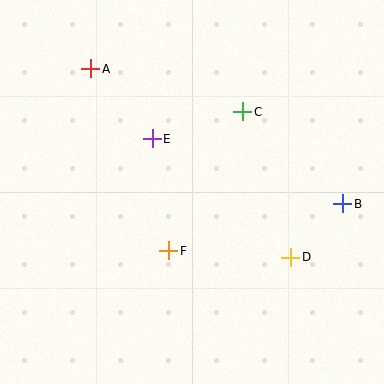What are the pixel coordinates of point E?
Point E is at (152, 139).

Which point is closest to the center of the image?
Point F at (169, 251) is closest to the center.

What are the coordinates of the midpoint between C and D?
The midpoint between C and D is at (267, 184).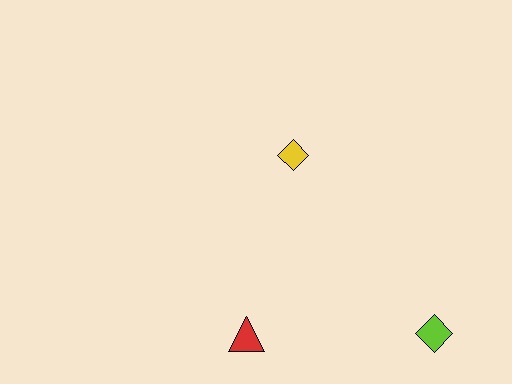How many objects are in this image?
There are 3 objects.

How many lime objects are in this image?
There is 1 lime object.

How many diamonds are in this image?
There are 2 diamonds.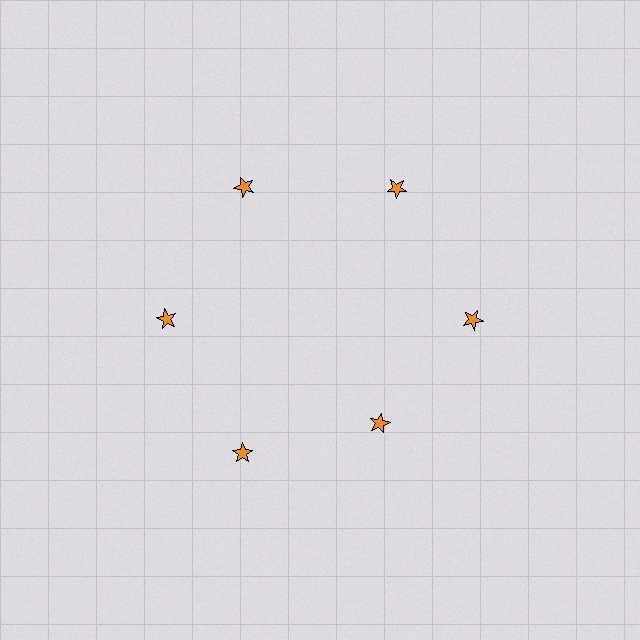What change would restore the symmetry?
The symmetry would be restored by moving it outward, back onto the ring so that all 6 stars sit at equal angles and equal distance from the center.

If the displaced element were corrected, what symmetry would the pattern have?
It would have 6-fold rotational symmetry — the pattern would map onto itself every 60 degrees.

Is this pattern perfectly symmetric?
No. The 6 orange stars are arranged in a ring, but one element near the 5 o'clock position is pulled inward toward the center, breaking the 6-fold rotational symmetry.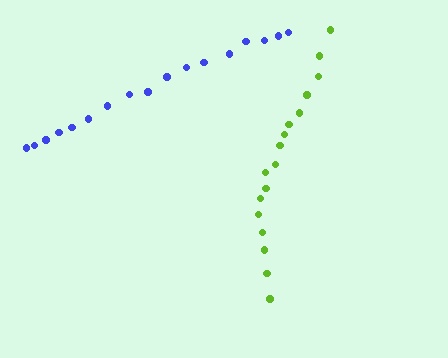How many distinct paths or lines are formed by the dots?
There are 2 distinct paths.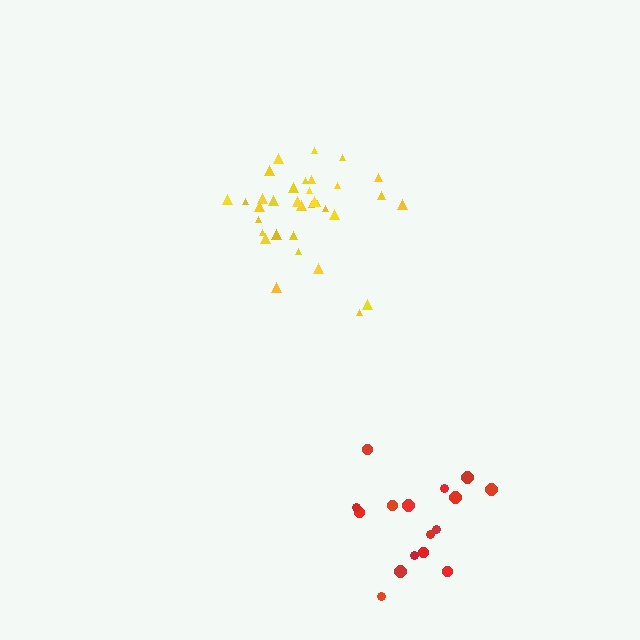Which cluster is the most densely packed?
Yellow.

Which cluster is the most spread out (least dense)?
Red.